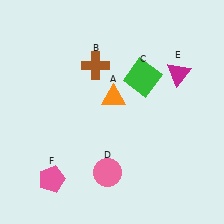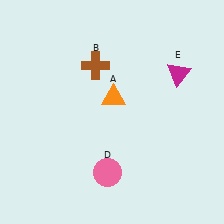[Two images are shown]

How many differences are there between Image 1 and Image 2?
There are 2 differences between the two images.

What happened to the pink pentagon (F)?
The pink pentagon (F) was removed in Image 2. It was in the bottom-left area of Image 1.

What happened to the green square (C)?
The green square (C) was removed in Image 2. It was in the top-right area of Image 1.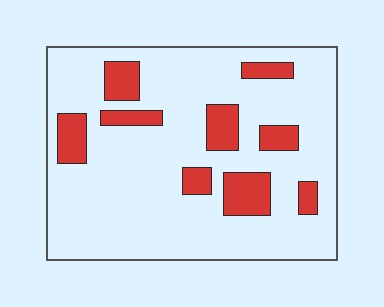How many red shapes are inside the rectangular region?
9.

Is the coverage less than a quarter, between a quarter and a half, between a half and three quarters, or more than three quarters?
Less than a quarter.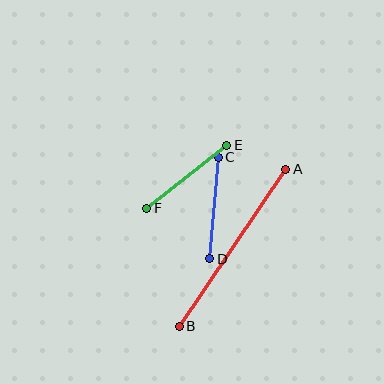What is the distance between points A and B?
The distance is approximately 189 pixels.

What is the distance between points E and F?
The distance is approximately 102 pixels.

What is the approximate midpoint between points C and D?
The midpoint is at approximately (214, 208) pixels.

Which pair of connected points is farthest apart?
Points A and B are farthest apart.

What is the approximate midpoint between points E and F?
The midpoint is at approximately (187, 177) pixels.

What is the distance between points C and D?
The distance is approximately 102 pixels.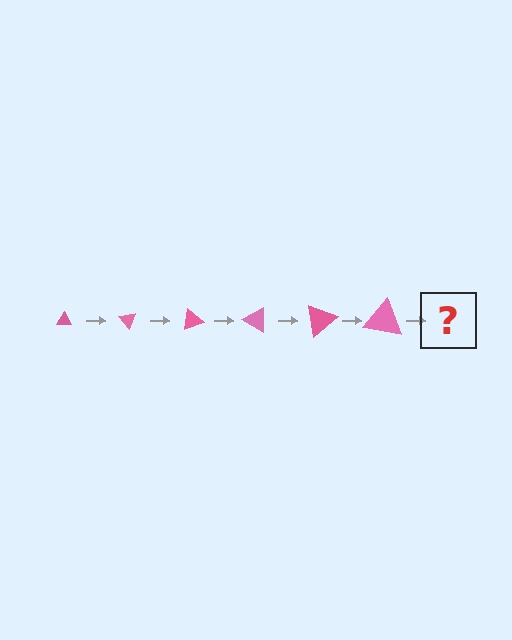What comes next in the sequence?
The next element should be a triangle, larger than the previous one and rotated 300 degrees from the start.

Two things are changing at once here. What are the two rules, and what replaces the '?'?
The two rules are that the triangle grows larger each step and it rotates 50 degrees each step. The '?' should be a triangle, larger than the previous one and rotated 300 degrees from the start.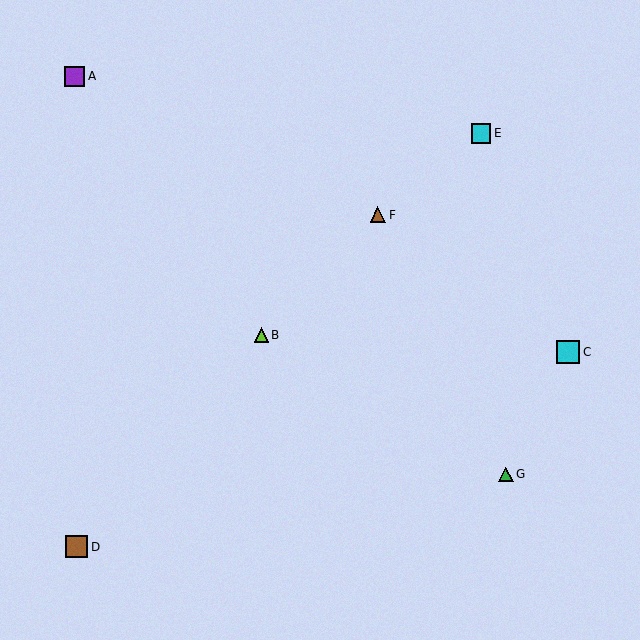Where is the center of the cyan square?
The center of the cyan square is at (568, 352).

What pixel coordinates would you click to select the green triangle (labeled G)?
Click at (506, 474) to select the green triangle G.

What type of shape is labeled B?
Shape B is a lime triangle.